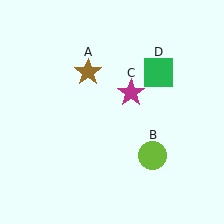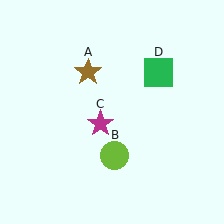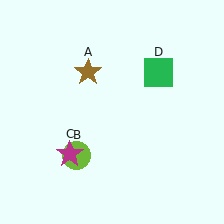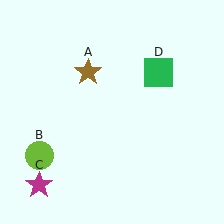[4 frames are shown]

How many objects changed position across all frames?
2 objects changed position: lime circle (object B), magenta star (object C).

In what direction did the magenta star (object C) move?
The magenta star (object C) moved down and to the left.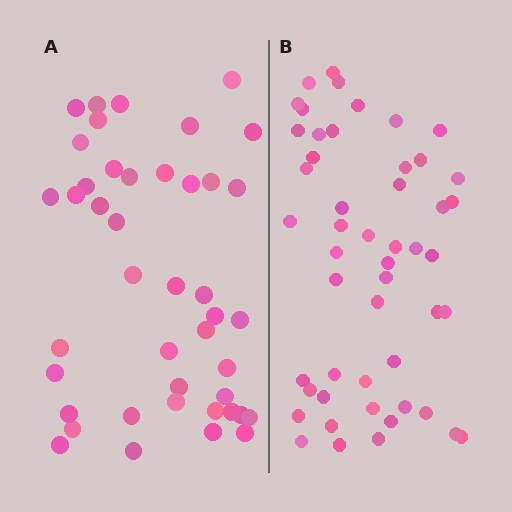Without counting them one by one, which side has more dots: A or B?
Region B (the right region) has more dots.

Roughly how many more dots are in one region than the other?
Region B has roughly 8 or so more dots than region A.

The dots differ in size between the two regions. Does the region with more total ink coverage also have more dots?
No. Region A has more total ink coverage because its dots are larger, but region B actually contains more individual dots. Total area can be misleading — the number of items is what matters here.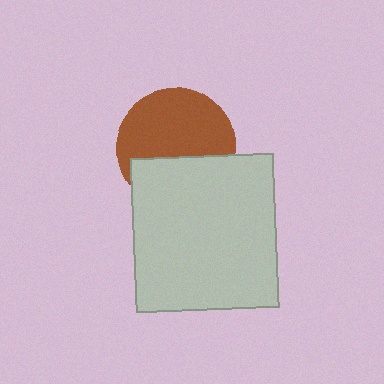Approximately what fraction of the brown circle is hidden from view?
Roughly 39% of the brown circle is hidden behind the light gray rectangle.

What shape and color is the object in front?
The object in front is a light gray rectangle.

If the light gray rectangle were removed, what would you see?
You would see the complete brown circle.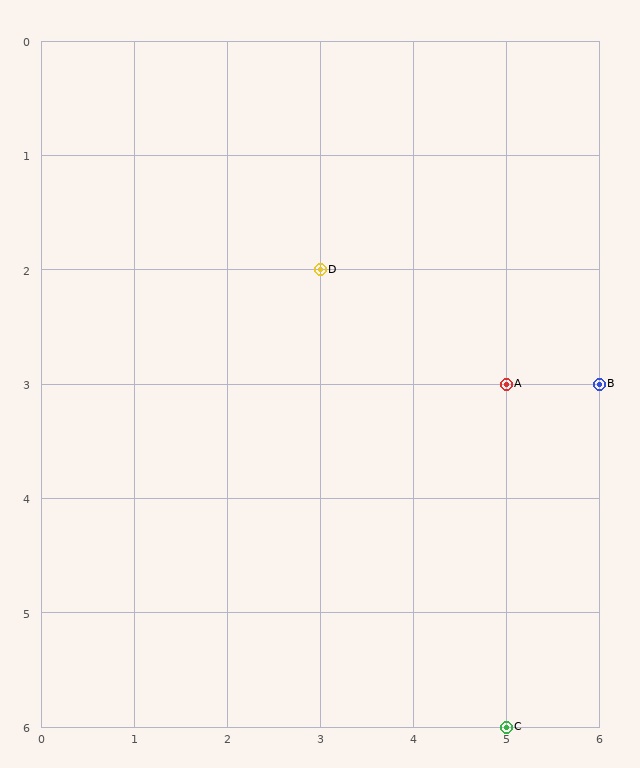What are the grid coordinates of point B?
Point B is at grid coordinates (6, 3).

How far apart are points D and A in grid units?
Points D and A are 2 columns and 1 row apart (about 2.2 grid units diagonally).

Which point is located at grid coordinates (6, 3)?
Point B is at (6, 3).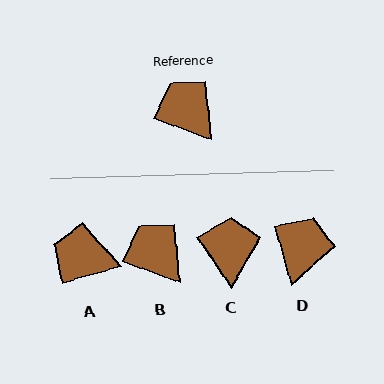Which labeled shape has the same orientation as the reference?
B.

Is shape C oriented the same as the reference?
No, it is off by about 36 degrees.